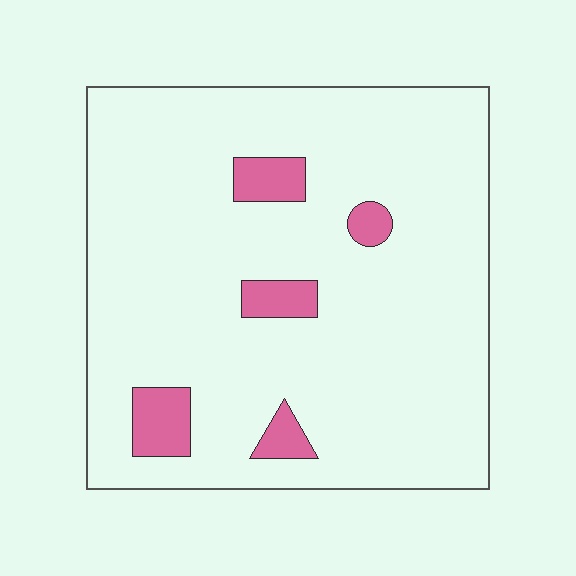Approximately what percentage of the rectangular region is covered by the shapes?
Approximately 10%.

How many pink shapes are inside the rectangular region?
5.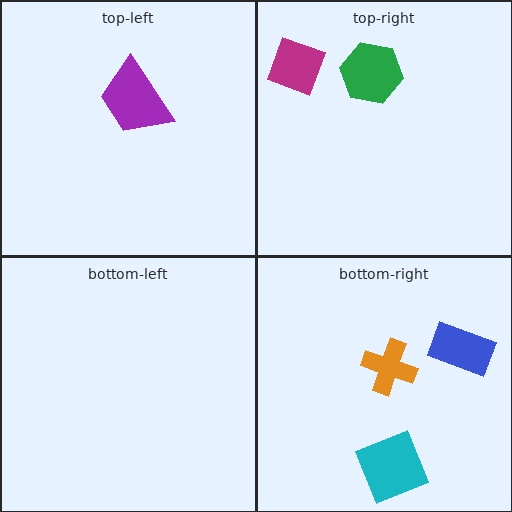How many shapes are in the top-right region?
2.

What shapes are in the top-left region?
The purple trapezoid.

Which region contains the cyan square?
The bottom-right region.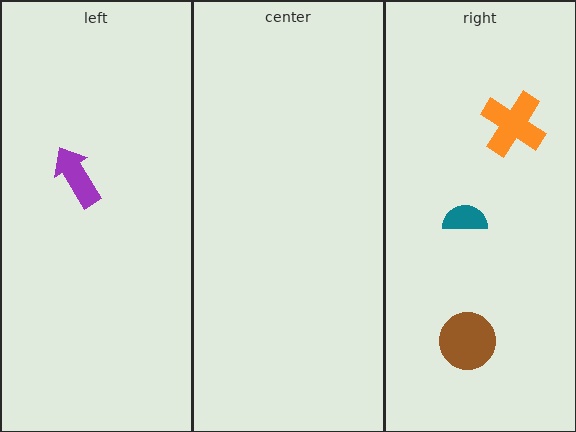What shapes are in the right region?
The teal semicircle, the brown circle, the orange cross.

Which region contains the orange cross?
The right region.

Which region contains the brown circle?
The right region.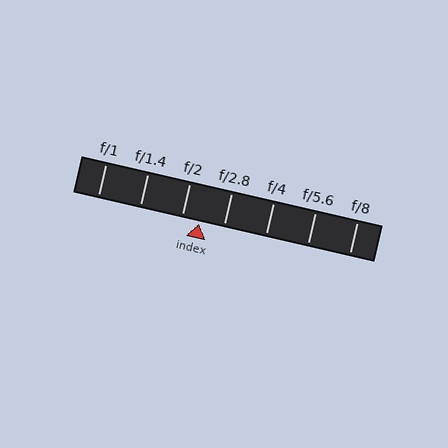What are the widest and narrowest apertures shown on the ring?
The widest aperture shown is f/1 and the narrowest is f/8.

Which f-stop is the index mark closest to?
The index mark is closest to f/2.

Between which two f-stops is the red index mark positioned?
The index mark is between f/2 and f/2.8.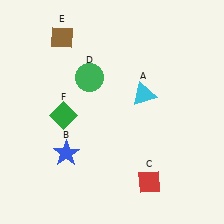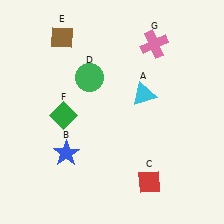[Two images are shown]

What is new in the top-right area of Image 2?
A pink cross (G) was added in the top-right area of Image 2.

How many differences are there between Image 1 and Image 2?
There is 1 difference between the two images.